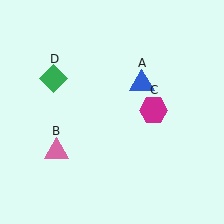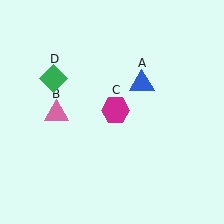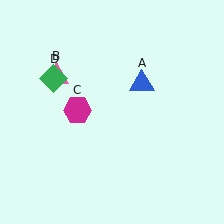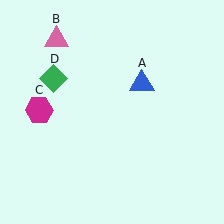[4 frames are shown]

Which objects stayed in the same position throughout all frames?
Blue triangle (object A) and green diamond (object D) remained stationary.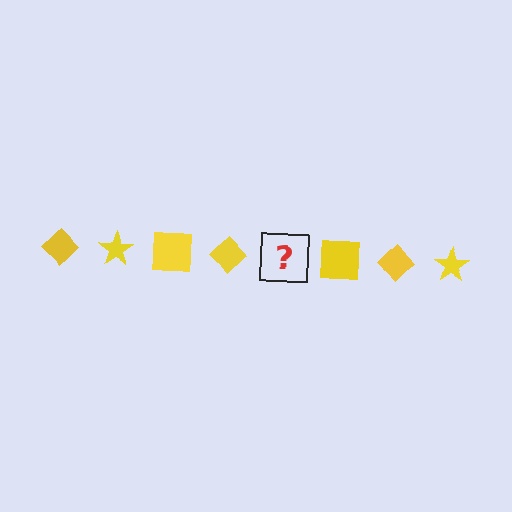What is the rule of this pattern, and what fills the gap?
The rule is that the pattern cycles through diamond, star, square shapes in yellow. The gap should be filled with a yellow star.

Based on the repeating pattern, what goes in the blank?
The blank should be a yellow star.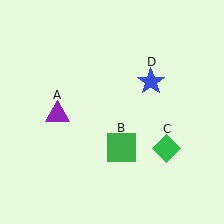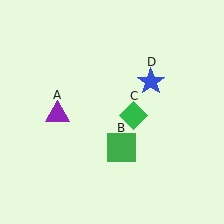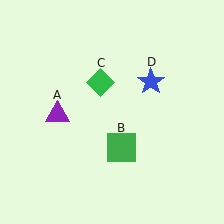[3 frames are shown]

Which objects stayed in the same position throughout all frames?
Purple triangle (object A) and green square (object B) and blue star (object D) remained stationary.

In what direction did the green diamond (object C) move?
The green diamond (object C) moved up and to the left.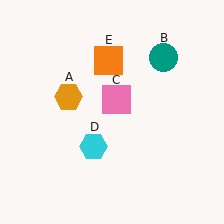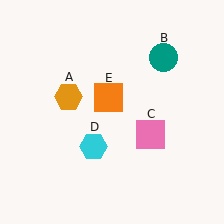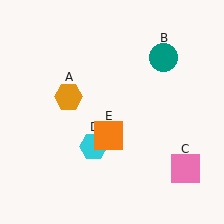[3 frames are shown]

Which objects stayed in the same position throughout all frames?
Orange hexagon (object A) and teal circle (object B) and cyan hexagon (object D) remained stationary.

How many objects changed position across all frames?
2 objects changed position: pink square (object C), orange square (object E).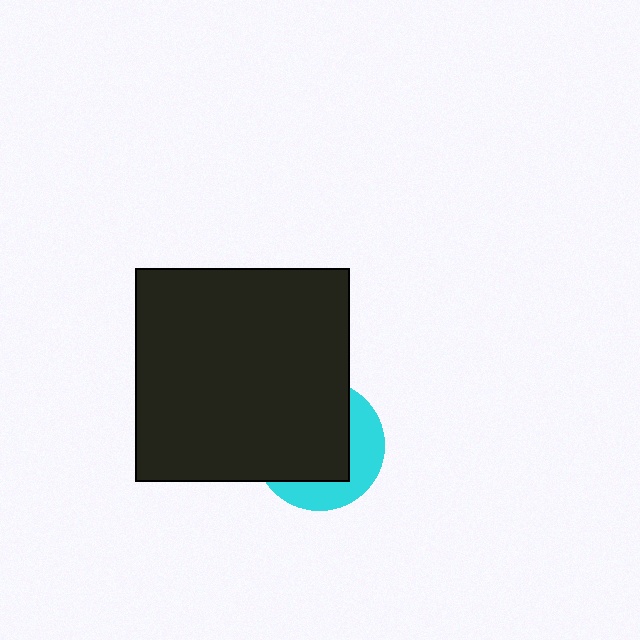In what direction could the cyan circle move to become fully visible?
The cyan circle could move toward the lower-right. That would shift it out from behind the black square entirely.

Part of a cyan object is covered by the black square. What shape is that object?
It is a circle.